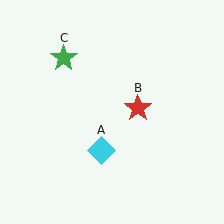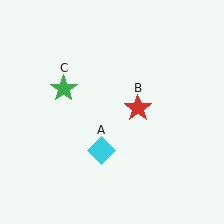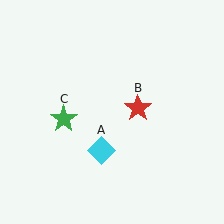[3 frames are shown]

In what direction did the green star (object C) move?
The green star (object C) moved down.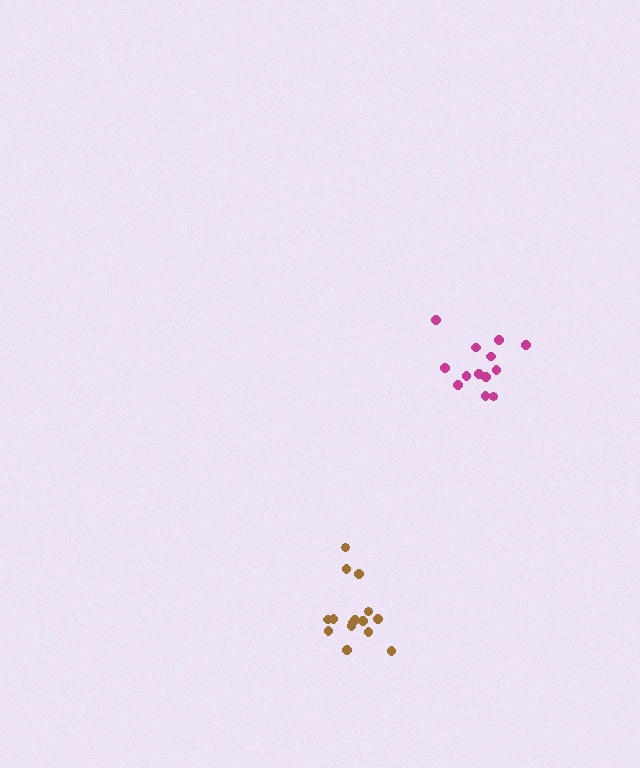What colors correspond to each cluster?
The clusters are colored: brown, magenta.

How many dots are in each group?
Group 1: 15 dots, Group 2: 13 dots (28 total).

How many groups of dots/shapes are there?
There are 2 groups.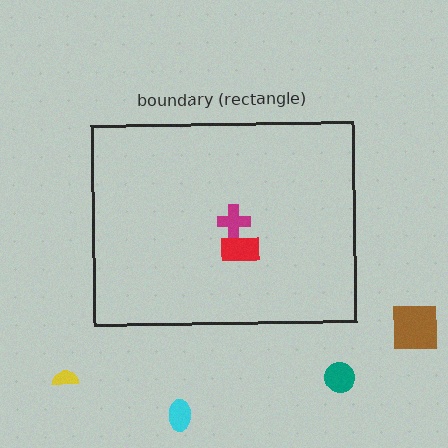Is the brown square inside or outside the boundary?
Outside.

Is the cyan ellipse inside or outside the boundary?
Outside.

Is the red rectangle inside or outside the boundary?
Inside.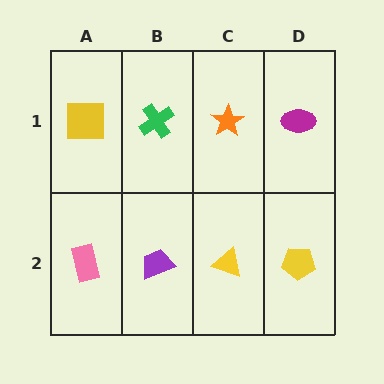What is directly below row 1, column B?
A purple trapezoid.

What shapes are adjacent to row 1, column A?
A pink rectangle (row 2, column A), a green cross (row 1, column B).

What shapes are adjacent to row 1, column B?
A purple trapezoid (row 2, column B), a yellow square (row 1, column A), an orange star (row 1, column C).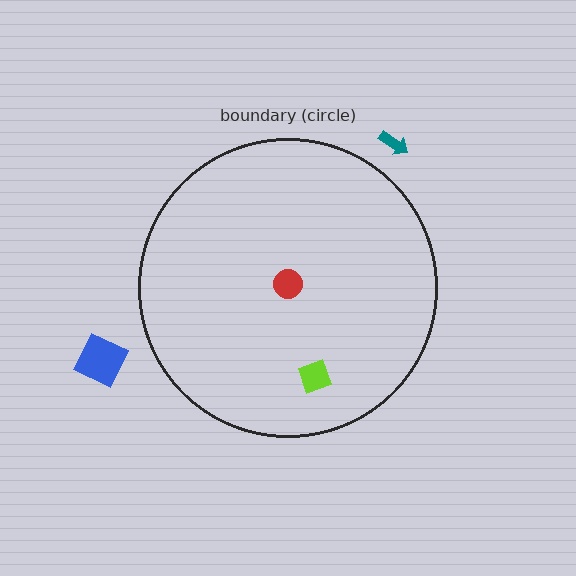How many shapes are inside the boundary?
2 inside, 2 outside.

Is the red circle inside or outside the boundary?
Inside.